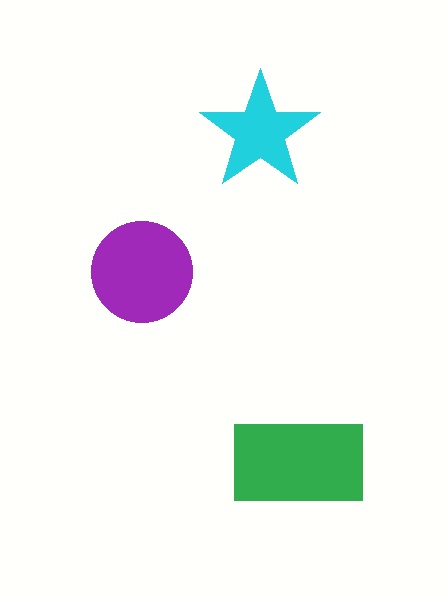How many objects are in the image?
There are 3 objects in the image.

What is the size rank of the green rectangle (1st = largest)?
1st.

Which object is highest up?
The cyan star is topmost.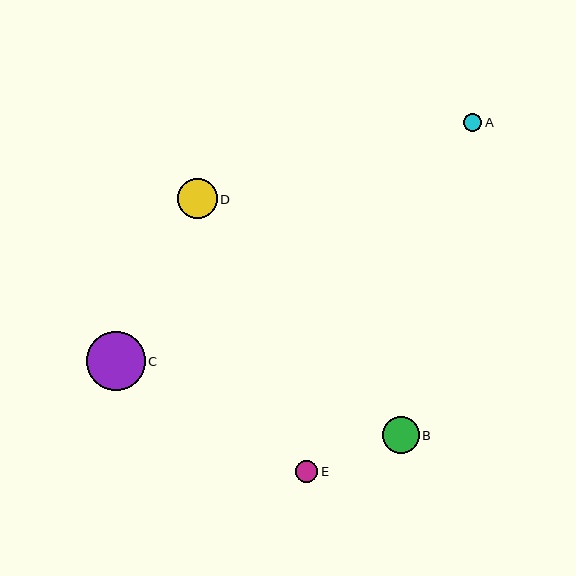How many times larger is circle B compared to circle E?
Circle B is approximately 1.7 times the size of circle E.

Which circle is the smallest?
Circle A is the smallest with a size of approximately 18 pixels.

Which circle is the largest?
Circle C is the largest with a size of approximately 59 pixels.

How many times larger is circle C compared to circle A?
Circle C is approximately 3.3 times the size of circle A.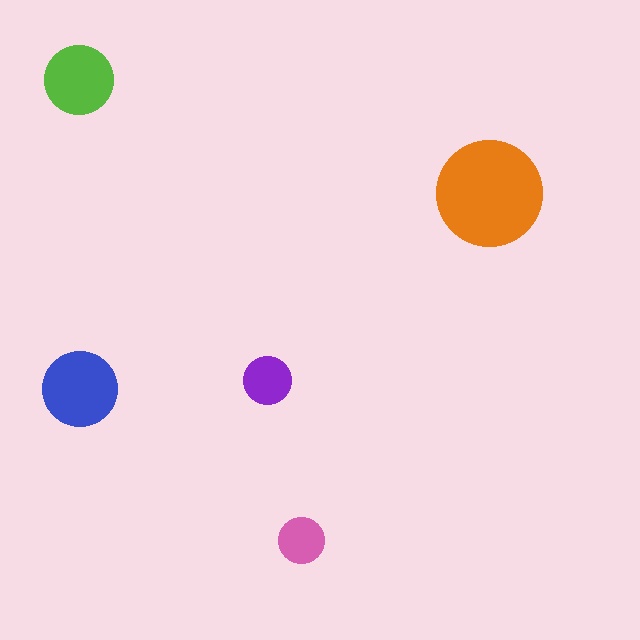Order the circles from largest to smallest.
the orange one, the blue one, the lime one, the purple one, the pink one.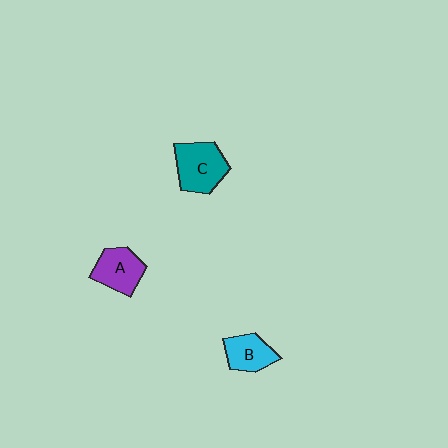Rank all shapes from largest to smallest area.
From largest to smallest: C (teal), A (purple), B (cyan).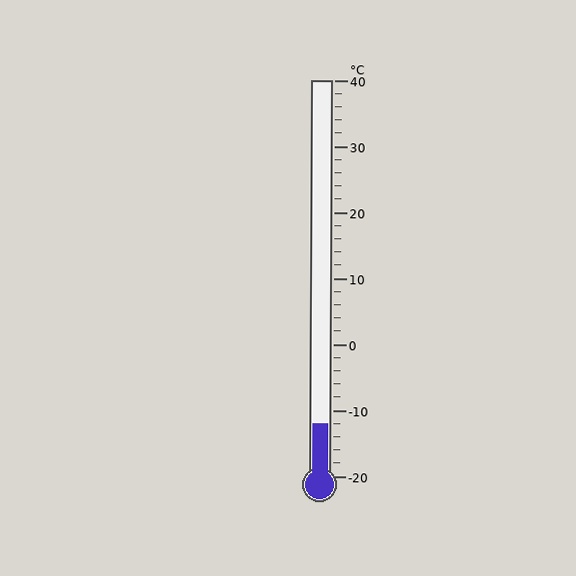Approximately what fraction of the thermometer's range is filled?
The thermometer is filled to approximately 15% of its range.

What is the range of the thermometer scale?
The thermometer scale ranges from -20°C to 40°C.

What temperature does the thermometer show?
The thermometer shows approximately -12°C.